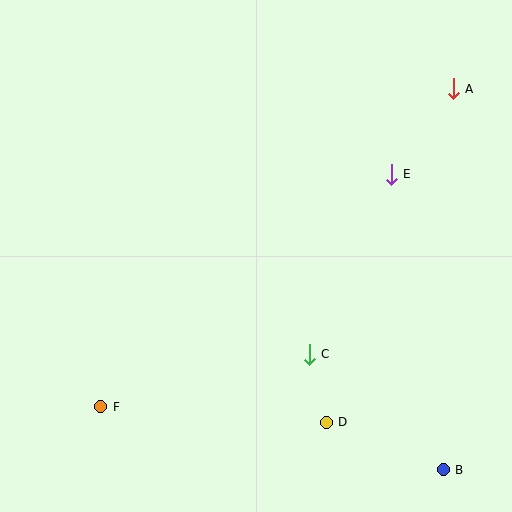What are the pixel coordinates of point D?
Point D is at (326, 422).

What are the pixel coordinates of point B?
Point B is at (443, 470).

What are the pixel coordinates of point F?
Point F is at (101, 407).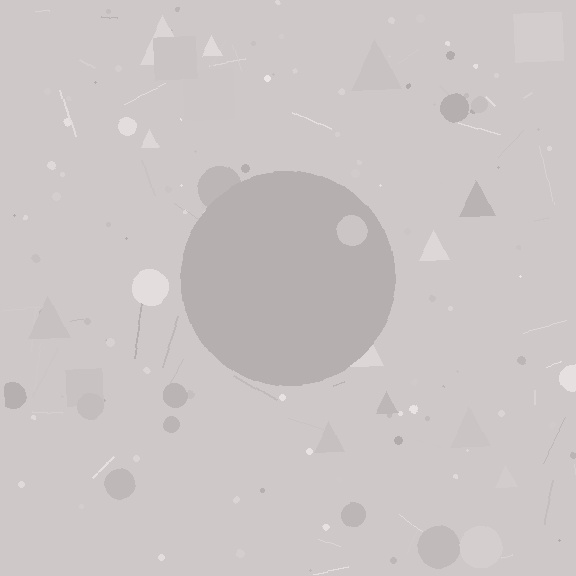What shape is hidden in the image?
A circle is hidden in the image.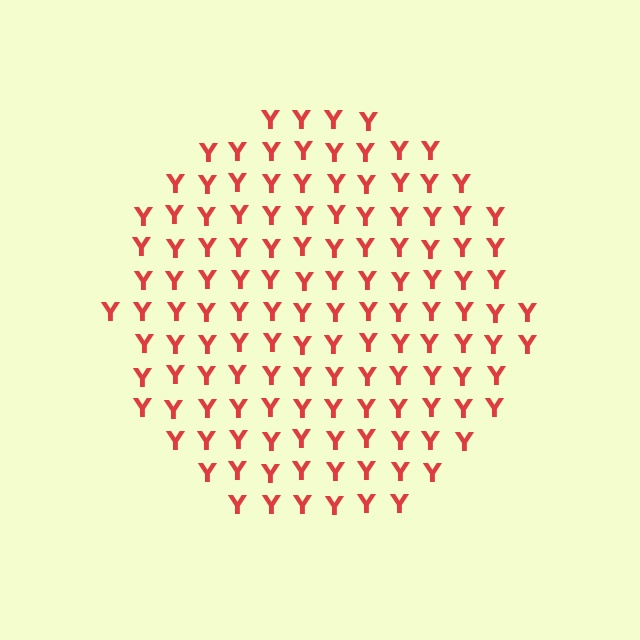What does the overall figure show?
The overall figure shows a circle.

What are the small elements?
The small elements are letter Y's.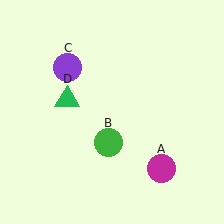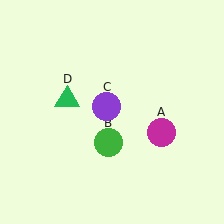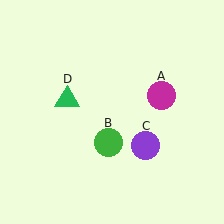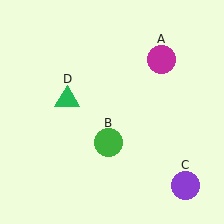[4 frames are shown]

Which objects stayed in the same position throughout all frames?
Green circle (object B) and green triangle (object D) remained stationary.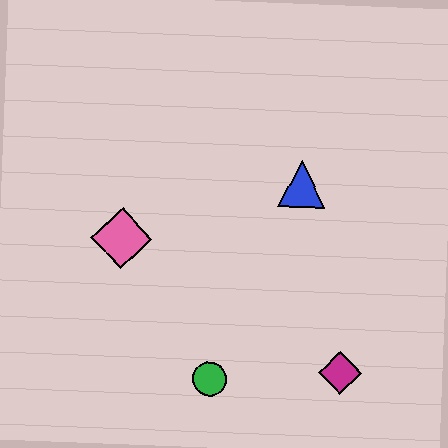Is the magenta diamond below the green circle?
No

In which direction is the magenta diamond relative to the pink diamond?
The magenta diamond is to the right of the pink diamond.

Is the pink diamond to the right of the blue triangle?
No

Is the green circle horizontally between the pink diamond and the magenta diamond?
Yes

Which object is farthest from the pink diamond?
The magenta diamond is farthest from the pink diamond.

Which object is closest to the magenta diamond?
The green circle is closest to the magenta diamond.